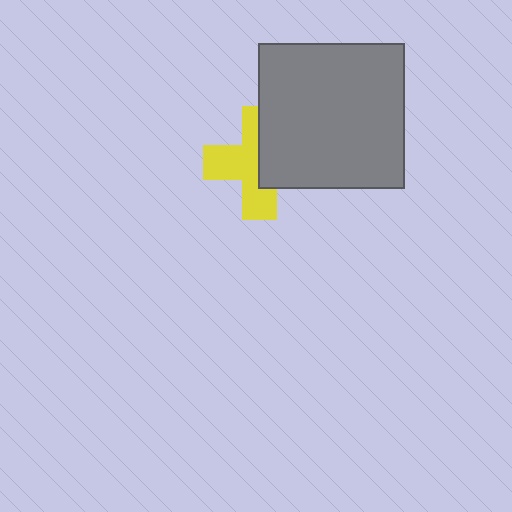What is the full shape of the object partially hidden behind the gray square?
The partially hidden object is a yellow cross.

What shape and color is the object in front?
The object in front is a gray square.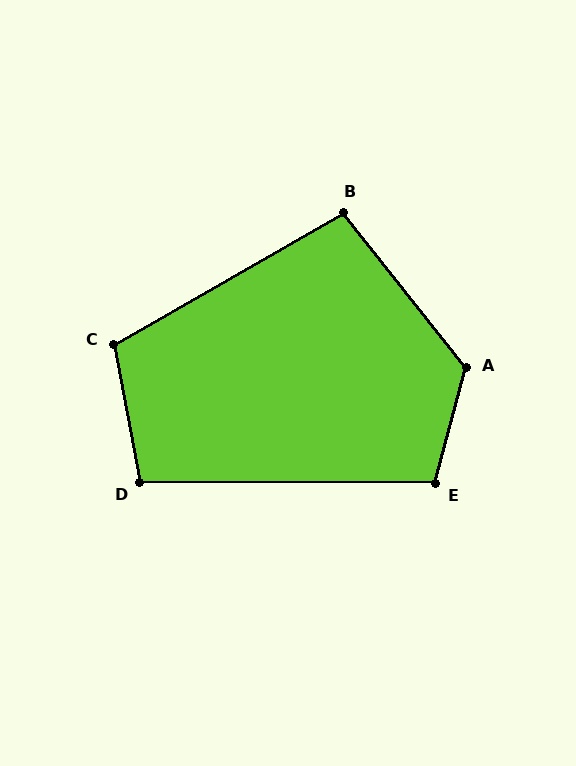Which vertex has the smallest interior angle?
B, at approximately 99 degrees.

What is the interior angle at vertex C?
Approximately 109 degrees (obtuse).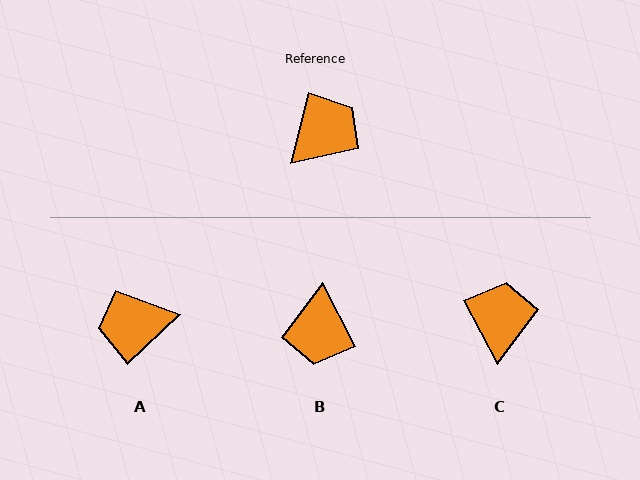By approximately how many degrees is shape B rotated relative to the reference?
Approximately 139 degrees clockwise.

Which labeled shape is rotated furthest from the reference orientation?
A, about 147 degrees away.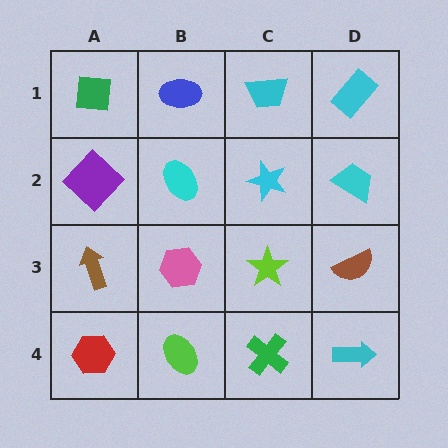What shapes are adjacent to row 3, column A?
A purple diamond (row 2, column A), a red hexagon (row 4, column A), a pink hexagon (row 3, column B).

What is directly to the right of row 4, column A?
A lime ellipse.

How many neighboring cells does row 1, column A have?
2.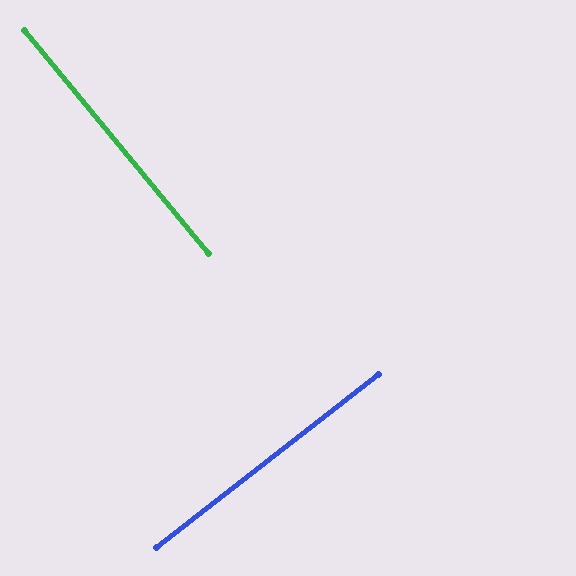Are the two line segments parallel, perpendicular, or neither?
Perpendicular — they meet at approximately 88°.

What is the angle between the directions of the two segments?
Approximately 88 degrees.